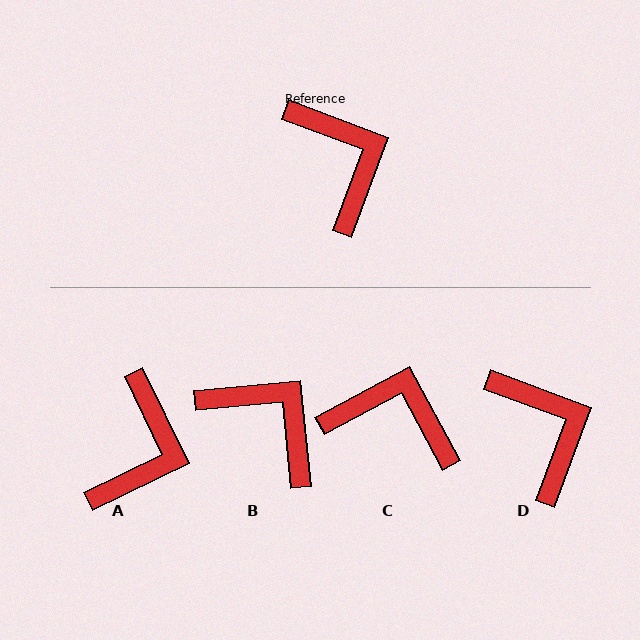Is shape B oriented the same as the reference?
No, it is off by about 26 degrees.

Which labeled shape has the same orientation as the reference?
D.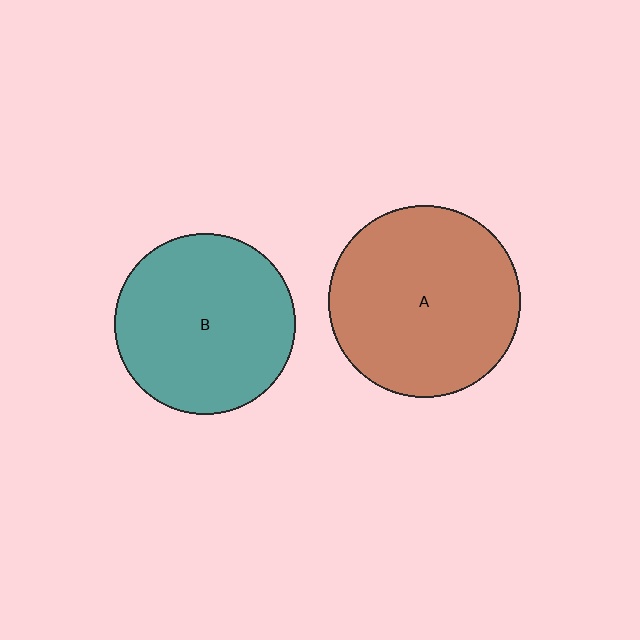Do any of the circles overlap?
No, none of the circles overlap.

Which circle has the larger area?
Circle A (brown).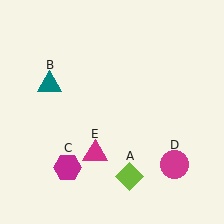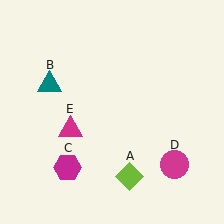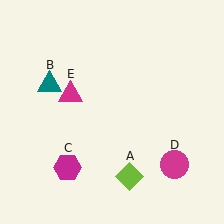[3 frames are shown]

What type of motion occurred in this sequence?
The magenta triangle (object E) rotated clockwise around the center of the scene.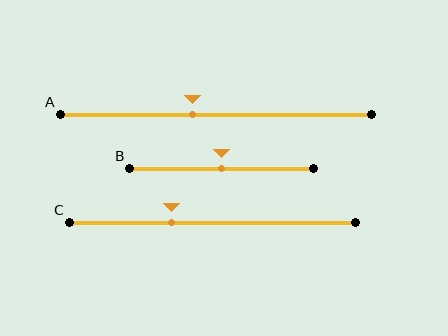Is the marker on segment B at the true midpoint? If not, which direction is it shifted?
Yes, the marker on segment B is at the true midpoint.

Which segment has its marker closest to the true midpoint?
Segment B has its marker closest to the true midpoint.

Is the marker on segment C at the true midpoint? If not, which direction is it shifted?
No, the marker on segment C is shifted to the left by about 14% of the segment length.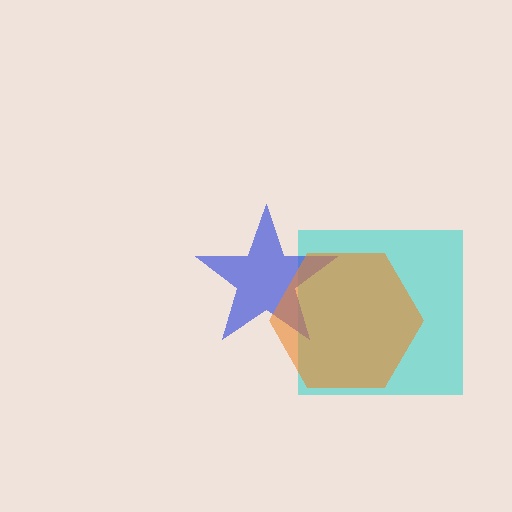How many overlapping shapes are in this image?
There are 3 overlapping shapes in the image.